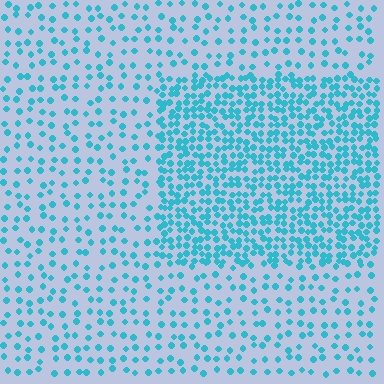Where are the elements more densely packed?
The elements are more densely packed inside the rectangle boundary.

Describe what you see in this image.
The image contains small cyan elements arranged at two different densities. A rectangle-shaped region is visible where the elements are more densely packed than the surrounding area.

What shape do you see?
I see a rectangle.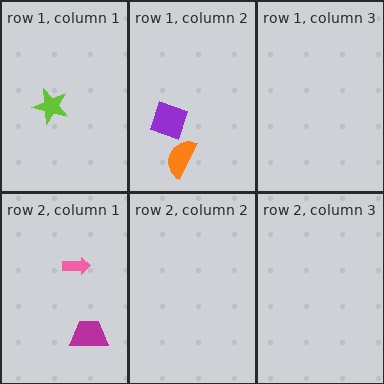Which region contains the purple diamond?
The row 1, column 2 region.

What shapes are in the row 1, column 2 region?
The orange semicircle, the purple diamond.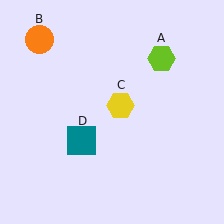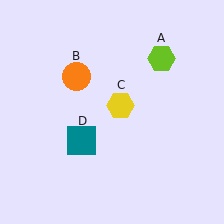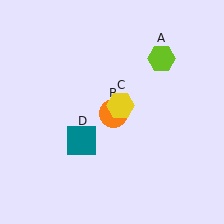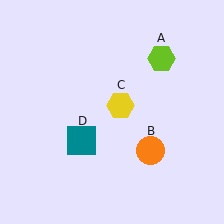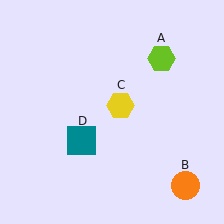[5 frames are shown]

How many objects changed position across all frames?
1 object changed position: orange circle (object B).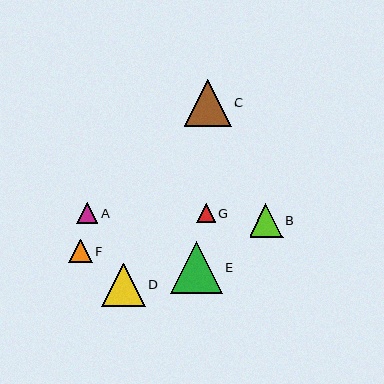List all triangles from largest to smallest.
From largest to smallest: E, C, D, B, F, A, G.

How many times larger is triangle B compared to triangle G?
Triangle B is approximately 1.8 times the size of triangle G.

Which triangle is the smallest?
Triangle G is the smallest with a size of approximately 19 pixels.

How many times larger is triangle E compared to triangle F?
Triangle E is approximately 2.2 times the size of triangle F.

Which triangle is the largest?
Triangle E is the largest with a size of approximately 52 pixels.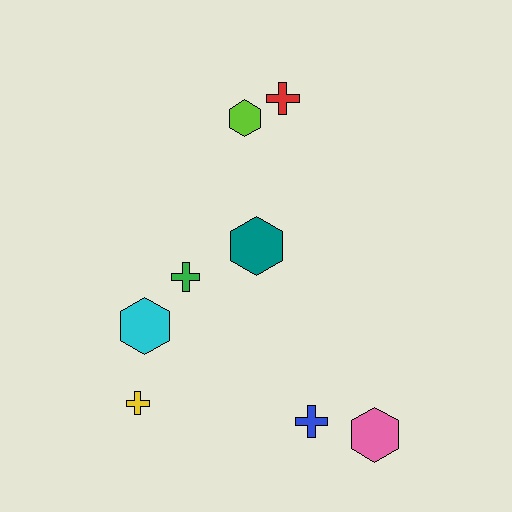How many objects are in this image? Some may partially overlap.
There are 8 objects.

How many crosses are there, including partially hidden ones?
There are 4 crosses.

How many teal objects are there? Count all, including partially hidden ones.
There is 1 teal object.